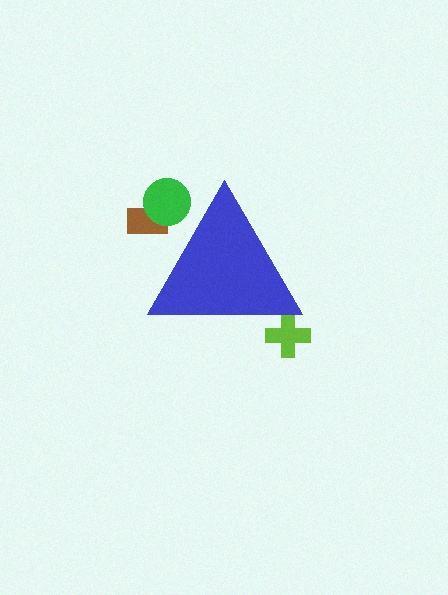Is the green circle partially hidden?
Yes, the green circle is partially hidden behind the blue triangle.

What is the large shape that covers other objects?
A blue triangle.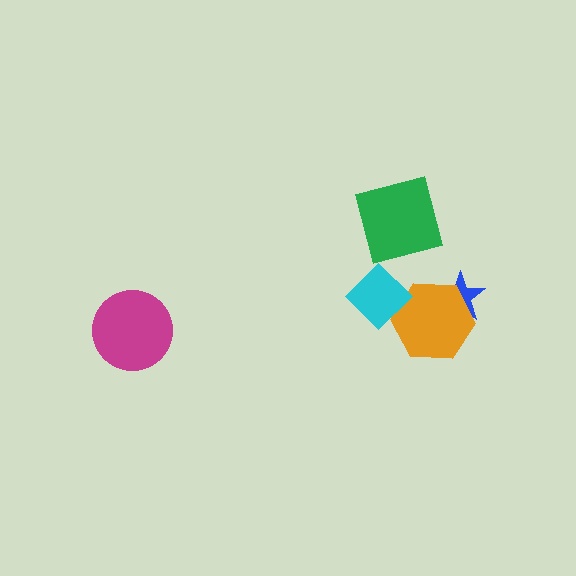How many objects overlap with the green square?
0 objects overlap with the green square.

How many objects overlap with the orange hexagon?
2 objects overlap with the orange hexagon.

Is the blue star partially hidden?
Yes, it is partially covered by another shape.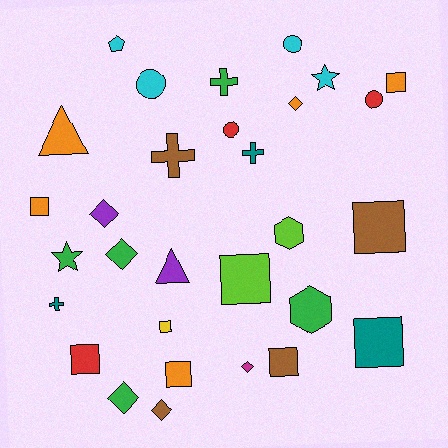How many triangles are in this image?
There are 2 triangles.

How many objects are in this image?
There are 30 objects.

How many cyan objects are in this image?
There are 4 cyan objects.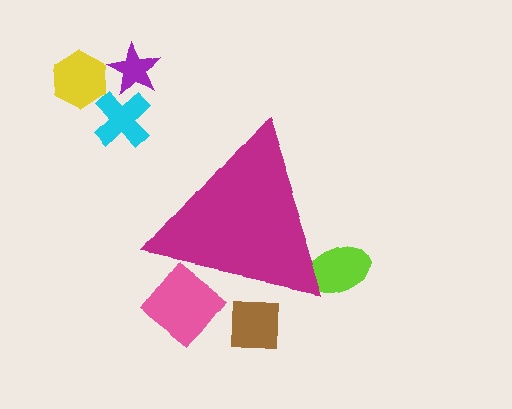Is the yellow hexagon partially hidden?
No, the yellow hexagon is fully visible.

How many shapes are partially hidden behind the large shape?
3 shapes are partially hidden.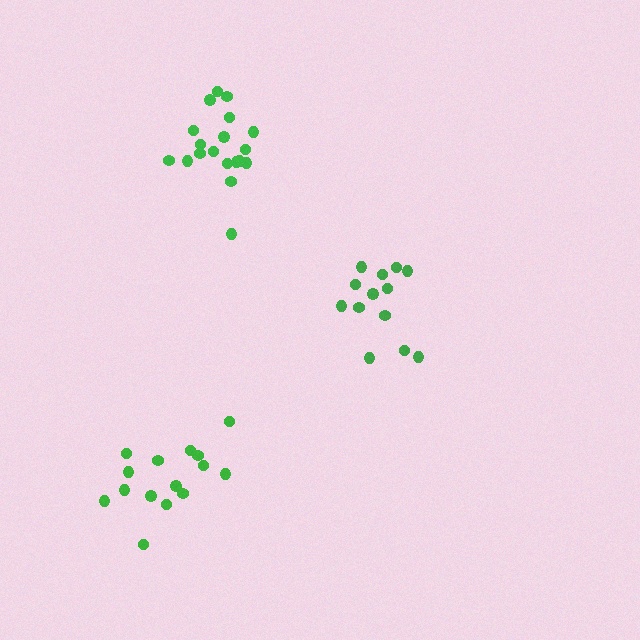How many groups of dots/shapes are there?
There are 3 groups.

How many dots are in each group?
Group 1: 13 dots, Group 2: 19 dots, Group 3: 15 dots (47 total).